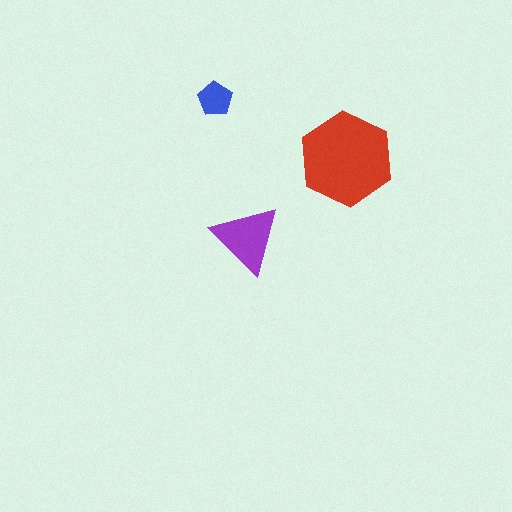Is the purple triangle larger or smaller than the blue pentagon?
Larger.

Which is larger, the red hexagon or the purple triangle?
The red hexagon.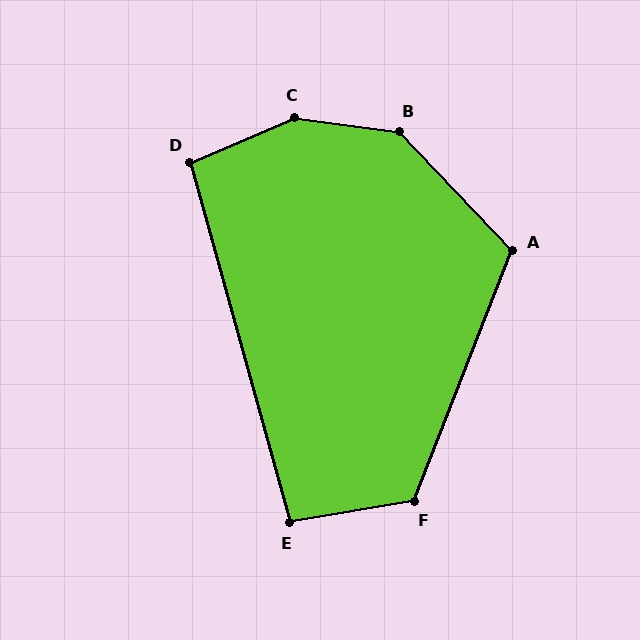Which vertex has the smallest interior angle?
E, at approximately 96 degrees.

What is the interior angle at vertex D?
Approximately 98 degrees (obtuse).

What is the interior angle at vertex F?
Approximately 121 degrees (obtuse).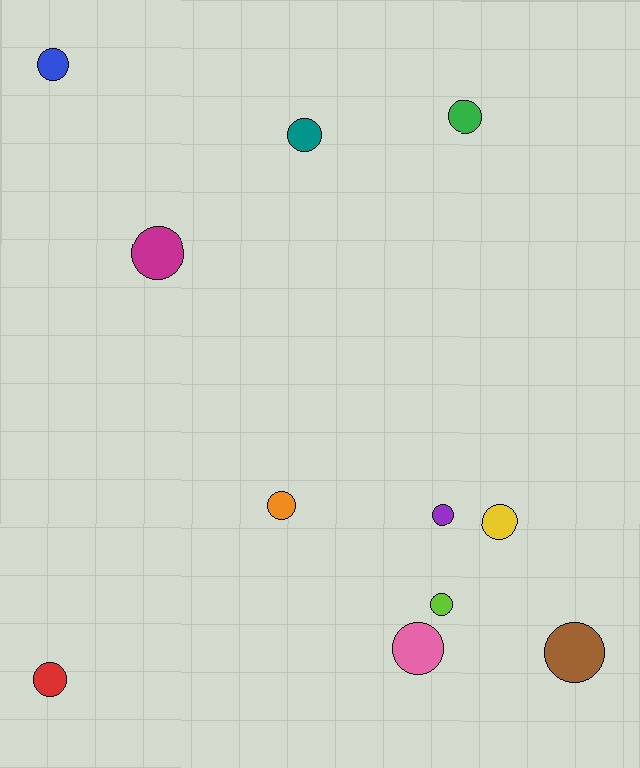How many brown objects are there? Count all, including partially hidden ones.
There is 1 brown object.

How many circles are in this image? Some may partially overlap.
There are 11 circles.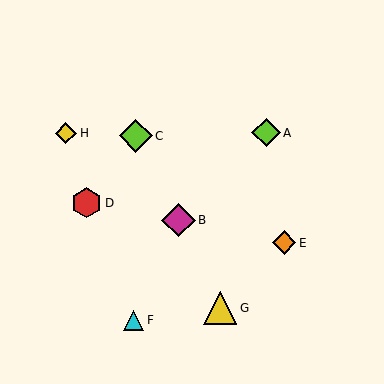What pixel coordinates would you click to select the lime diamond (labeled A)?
Click at (266, 133) to select the lime diamond A.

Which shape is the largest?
The magenta diamond (labeled B) is the largest.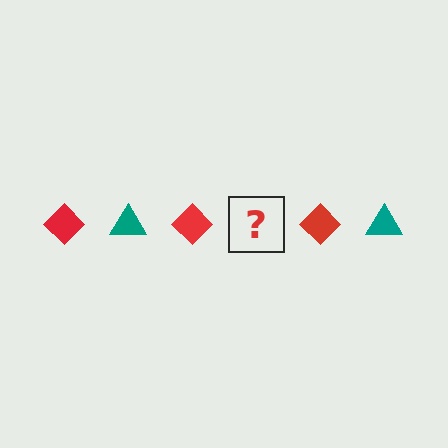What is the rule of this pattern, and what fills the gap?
The rule is that the pattern alternates between red diamond and teal triangle. The gap should be filled with a teal triangle.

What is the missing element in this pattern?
The missing element is a teal triangle.